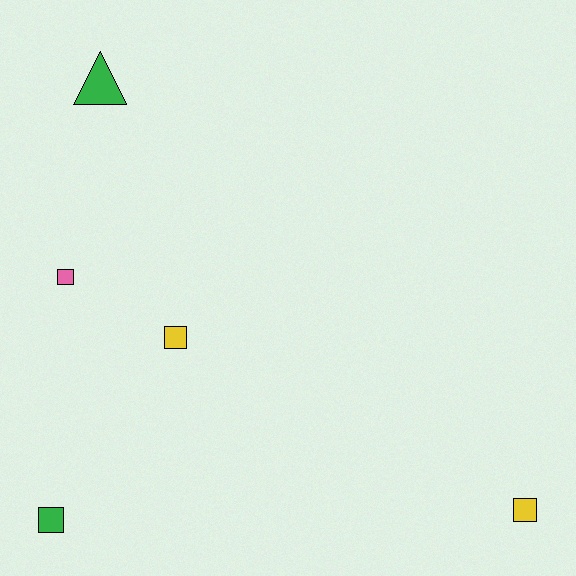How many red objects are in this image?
There are no red objects.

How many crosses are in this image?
There are no crosses.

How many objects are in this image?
There are 5 objects.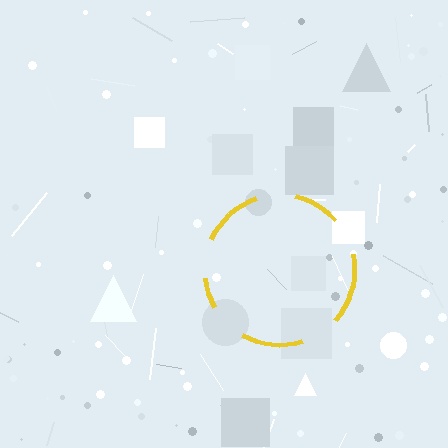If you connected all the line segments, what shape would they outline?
They would outline a circle.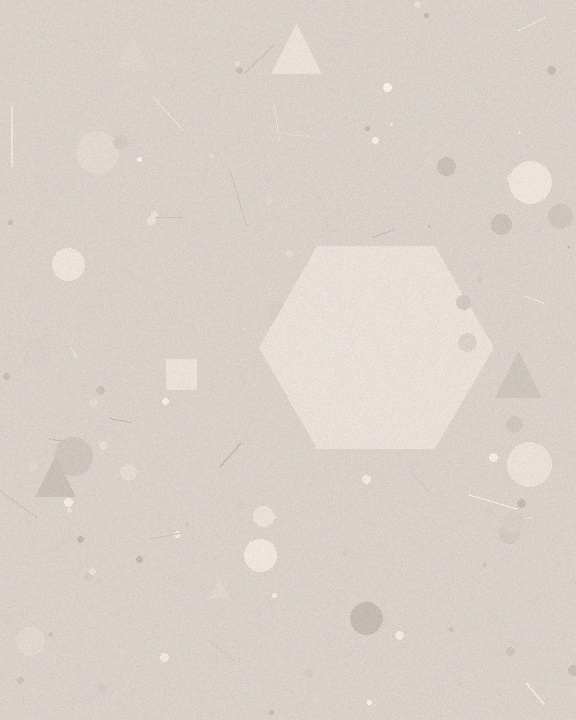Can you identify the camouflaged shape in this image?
The camouflaged shape is a hexagon.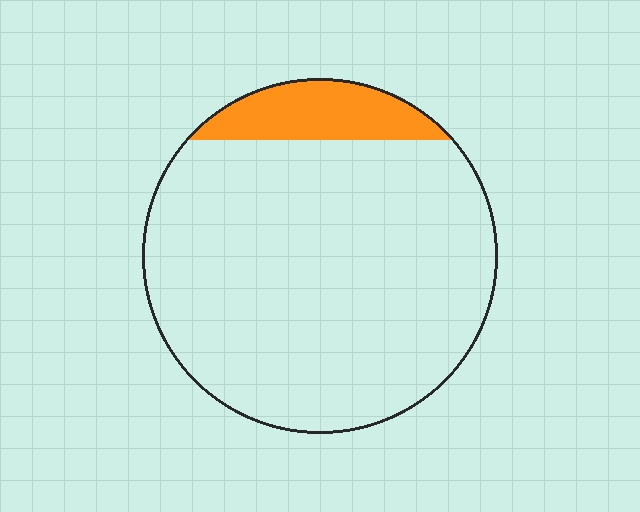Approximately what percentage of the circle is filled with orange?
Approximately 10%.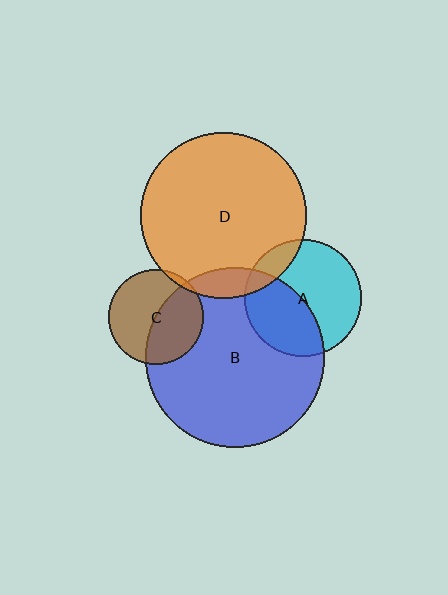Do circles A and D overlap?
Yes.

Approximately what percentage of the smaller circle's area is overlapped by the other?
Approximately 15%.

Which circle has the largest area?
Circle B (blue).